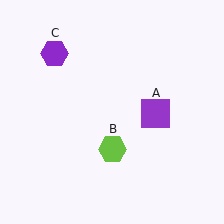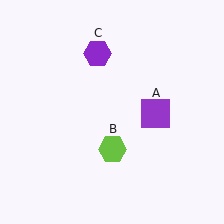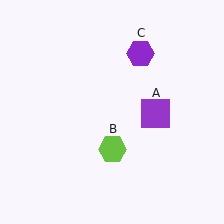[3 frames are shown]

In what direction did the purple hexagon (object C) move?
The purple hexagon (object C) moved right.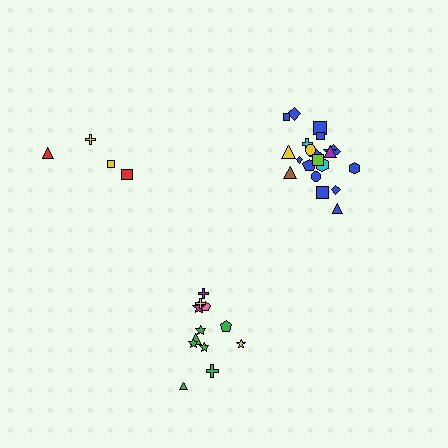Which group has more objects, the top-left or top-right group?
The top-right group.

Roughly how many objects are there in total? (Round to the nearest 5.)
Roughly 40 objects in total.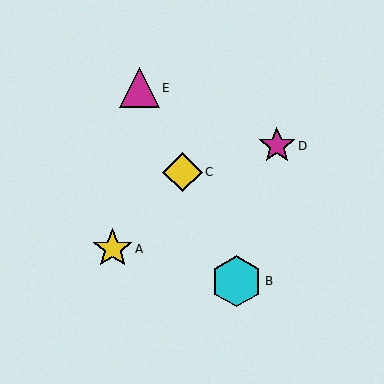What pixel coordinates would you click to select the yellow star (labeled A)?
Click at (113, 249) to select the yellow star A.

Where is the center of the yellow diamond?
The center of the yellow diamond is at (183, 172).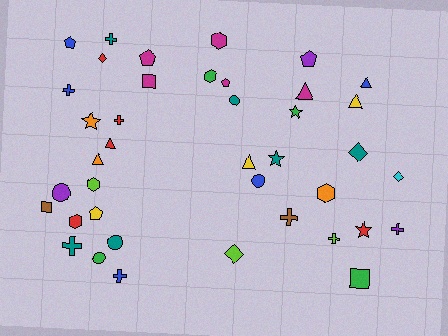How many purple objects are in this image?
There are 3 purple objects.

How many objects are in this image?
There are 40 objects.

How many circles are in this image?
There are 5 circles.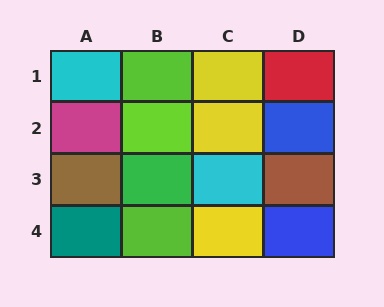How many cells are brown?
2 cells are brown.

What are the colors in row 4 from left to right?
Teal, lime, yellow, blue.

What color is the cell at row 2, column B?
Lime.